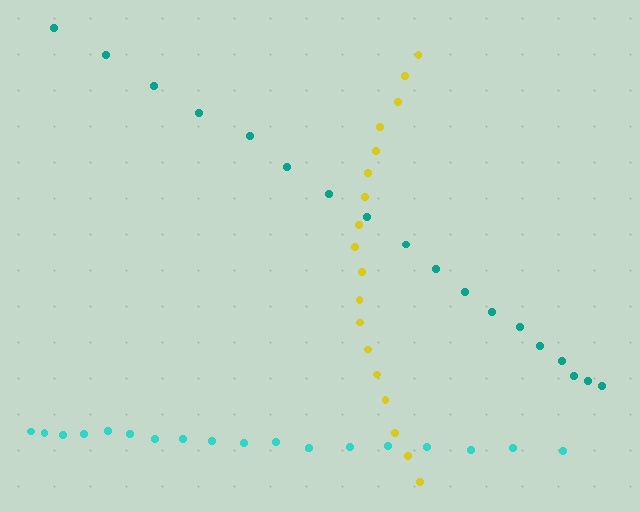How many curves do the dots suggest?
There are 3 distinct paths.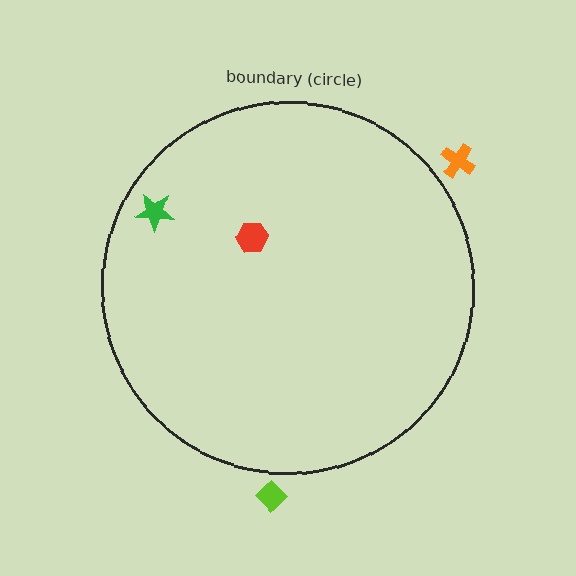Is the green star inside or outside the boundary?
Inside.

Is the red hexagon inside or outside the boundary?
Inside.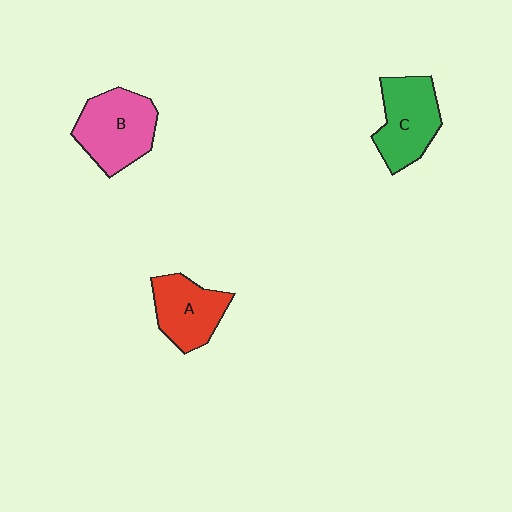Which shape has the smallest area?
Shape A (red).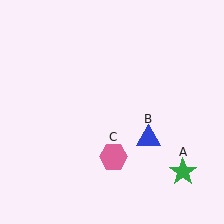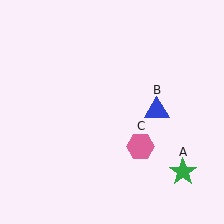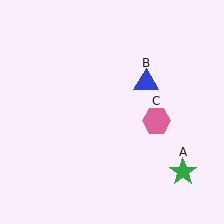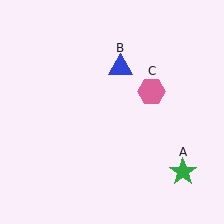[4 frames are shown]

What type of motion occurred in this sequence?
The blue triangle (object B), pink hexagon (object C) rotated counterclockwise around the center of the scene.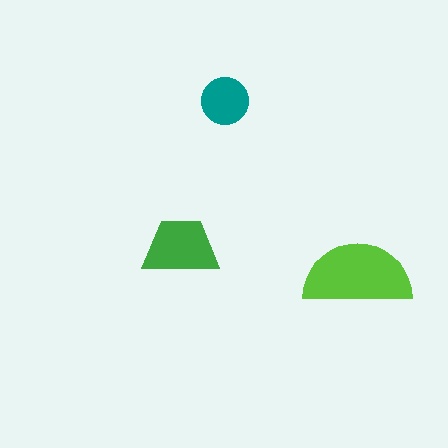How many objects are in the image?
There are 3 objects in the image.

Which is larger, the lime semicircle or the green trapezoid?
The lime semicircle.